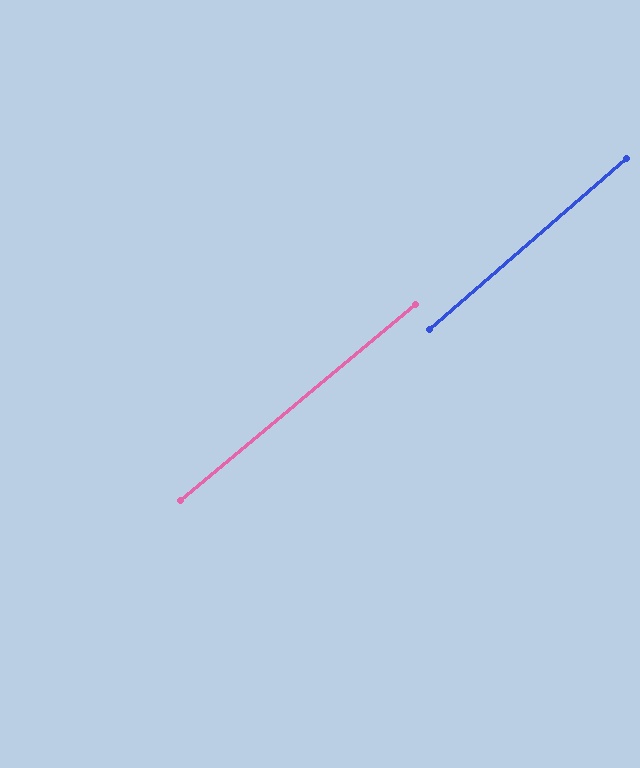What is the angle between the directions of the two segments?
Approximately 1 degree.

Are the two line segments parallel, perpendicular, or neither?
Parallel — their directions differ by only 1.4°.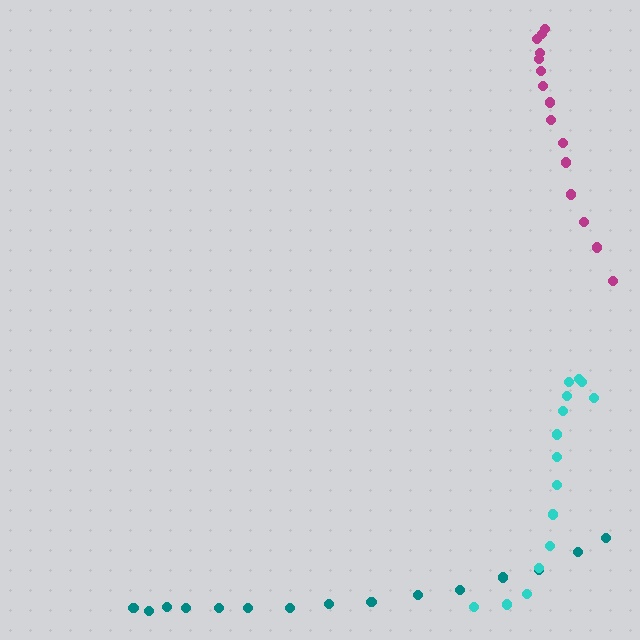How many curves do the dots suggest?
There are 3 distinct paths.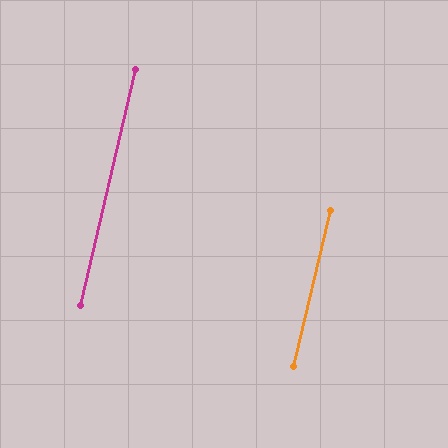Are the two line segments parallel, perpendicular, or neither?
Parallel — their directions differ by only 0.5°.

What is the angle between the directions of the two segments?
Approximately 1 degree.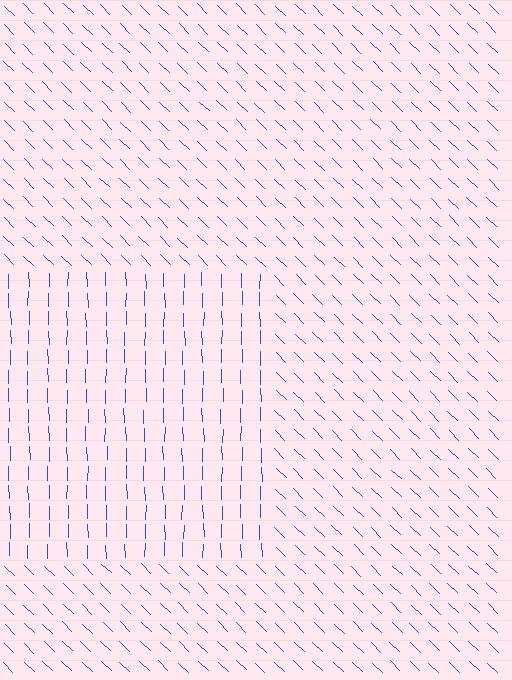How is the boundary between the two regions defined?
The boundary is defined purely by a change in line orientation (approximately 45 degrees difference). All lines are the same color and thickness.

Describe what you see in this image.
The image is filled with small blue line segments. A rectangle region in the image has lines oriented differently from the surrounding lines, creating a visible texture boundary.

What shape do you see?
I see a rectangle.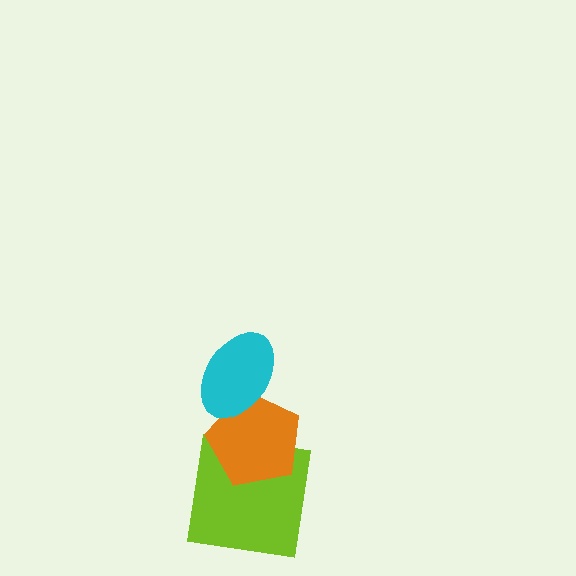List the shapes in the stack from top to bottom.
From top to bottom: the cyan ellipse, the orange pentagon, the lime square.